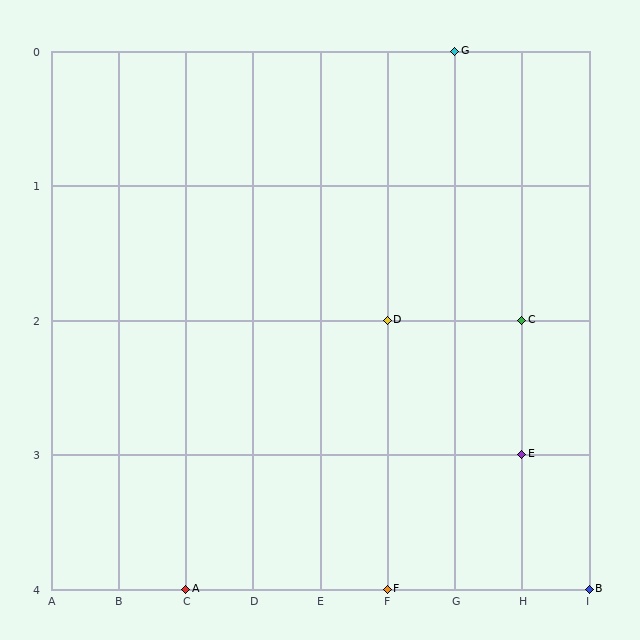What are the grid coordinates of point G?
Point G is at grid coordinates (G, 0).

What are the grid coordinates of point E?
Point E is at grid coordinates (H, 3).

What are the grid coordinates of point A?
Point A is at grid coordinates (C, 4).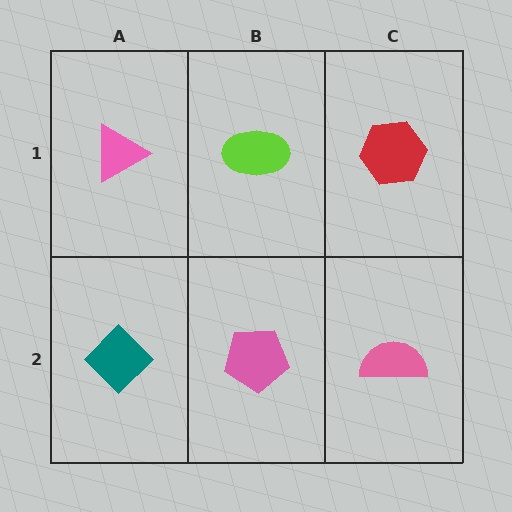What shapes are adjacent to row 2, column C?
A red hexagon (row 1, column C), a pink pentagon (row 2, column B).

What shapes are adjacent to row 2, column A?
A pink triangle (row 1, column A), a pink pentagon (row 2, column B).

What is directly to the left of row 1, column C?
A lime ellipse.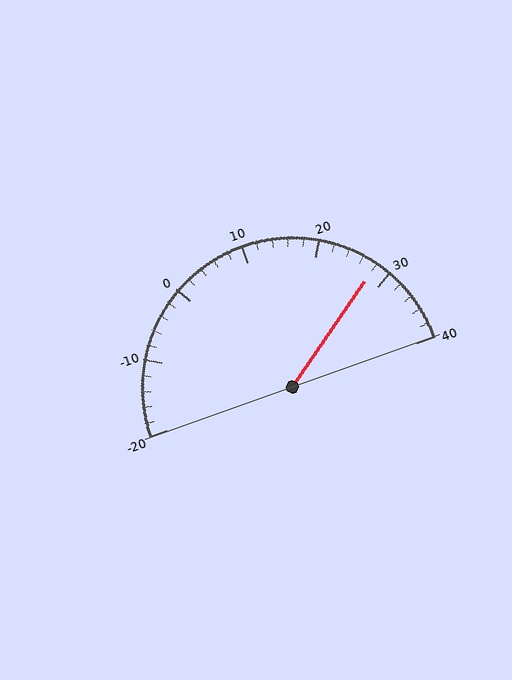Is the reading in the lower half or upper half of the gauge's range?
The reading is in the upper half of the range (-20 to 40).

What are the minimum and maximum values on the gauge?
The gauge ranges from -20 to 40.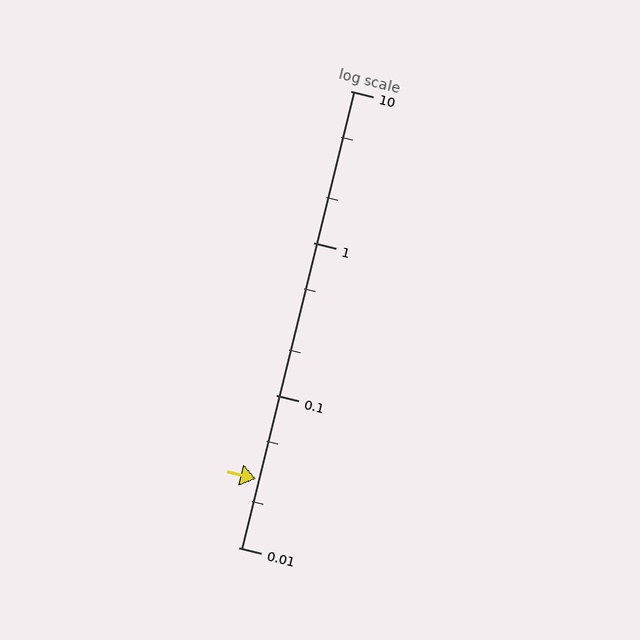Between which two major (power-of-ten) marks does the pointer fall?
The pointer is between 0.01 and 0.1.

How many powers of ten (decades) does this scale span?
The scale spans 3 decades, from 0.01 to 10.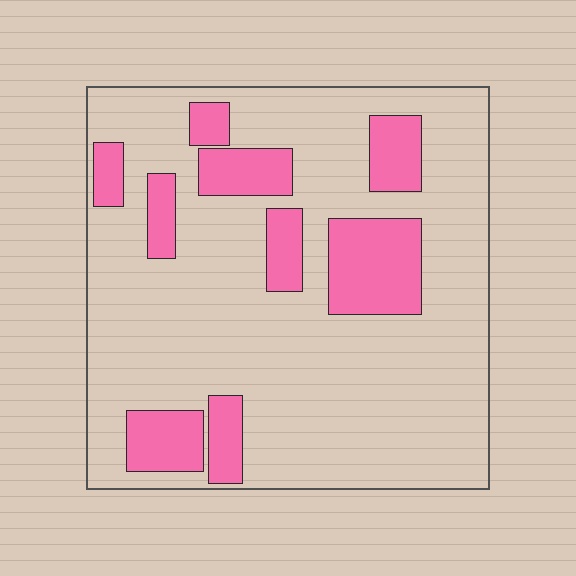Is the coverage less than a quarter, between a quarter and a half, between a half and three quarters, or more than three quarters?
Less than a quarter.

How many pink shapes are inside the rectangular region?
9.